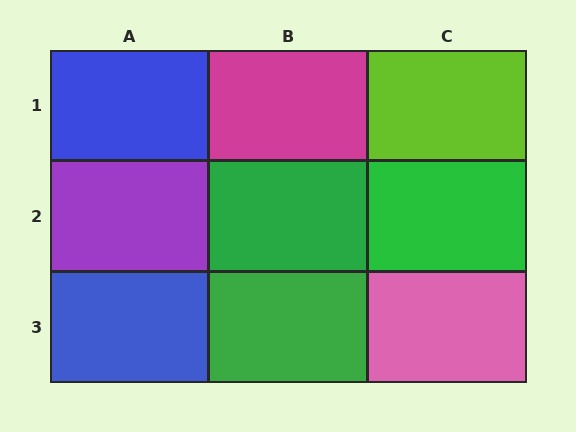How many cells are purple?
1 cell is purple.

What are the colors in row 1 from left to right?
Blue, magenta, lime.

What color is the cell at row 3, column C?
Pink.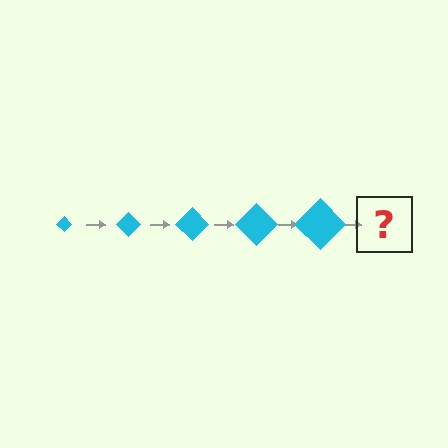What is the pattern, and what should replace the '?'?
The pattern is that the diamond gets progressively larger each step. The '?' should be a cyan diamond, larger than the previous one.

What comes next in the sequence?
The next element should be a cyan diamond, larger than the previous one.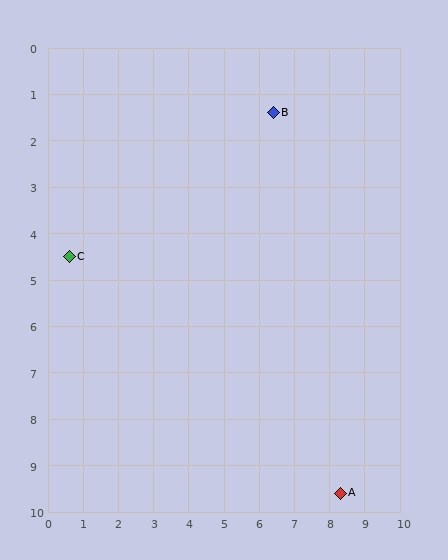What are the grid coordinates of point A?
Point A is at approximately (8.3, 9.6).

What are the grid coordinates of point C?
Point C is at approximately (0.6, 4.5).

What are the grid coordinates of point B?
Point B is at approximately (6.4, 1.4).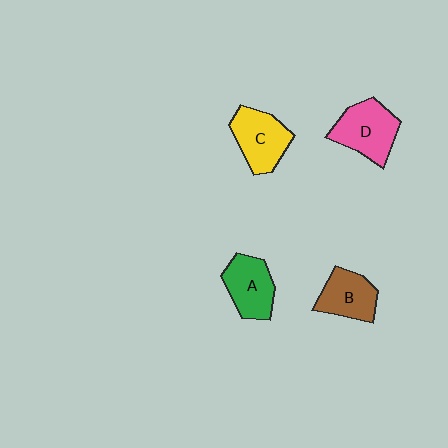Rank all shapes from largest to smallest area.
From largest to smallest: D (pink), C (yellow), A (green), B (brown).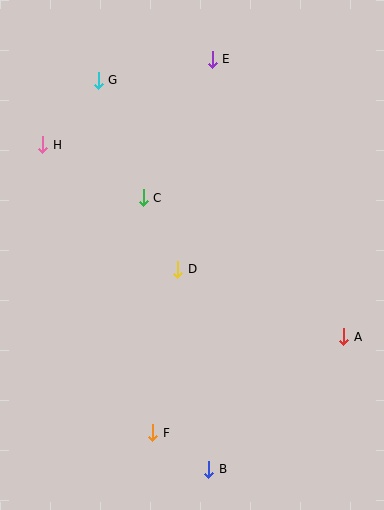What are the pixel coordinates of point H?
Point H is at (43, 145).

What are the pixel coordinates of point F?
Point F is at (153, 433).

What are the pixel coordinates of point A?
Point A is at (344, 337).